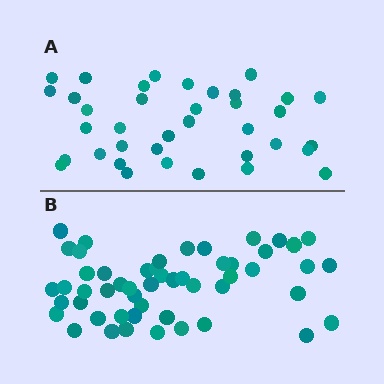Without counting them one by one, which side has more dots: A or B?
Region B (the bottom region) has more dots.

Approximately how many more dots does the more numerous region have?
Region B has approximately 15 more dots than region A.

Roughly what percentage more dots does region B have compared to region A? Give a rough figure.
About 40% more.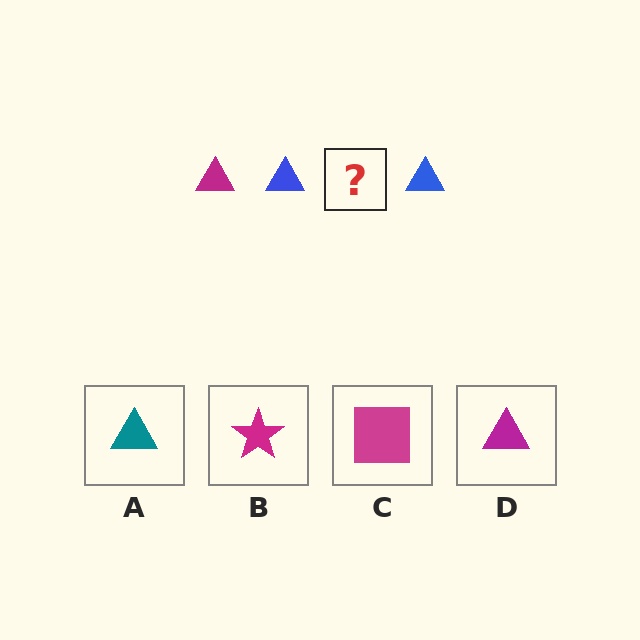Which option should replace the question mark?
Option D.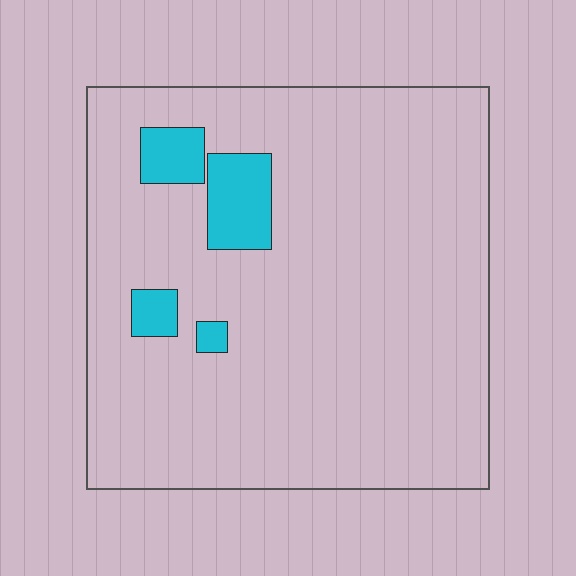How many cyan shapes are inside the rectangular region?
4.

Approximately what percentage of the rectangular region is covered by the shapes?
Approximately 10%.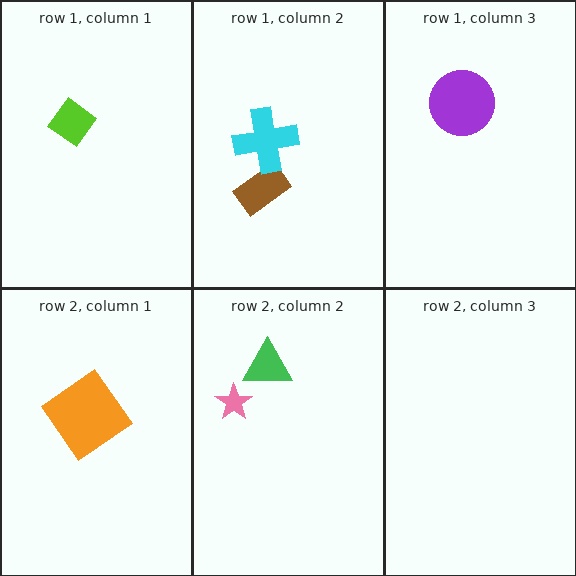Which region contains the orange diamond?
The row 2, column 1 region.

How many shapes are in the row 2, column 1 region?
1.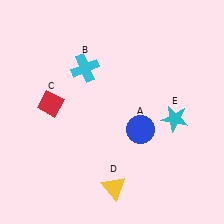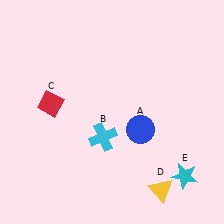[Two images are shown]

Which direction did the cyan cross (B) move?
The cyan cross (B) moved down.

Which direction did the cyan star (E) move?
The cyan star (E) moved down.